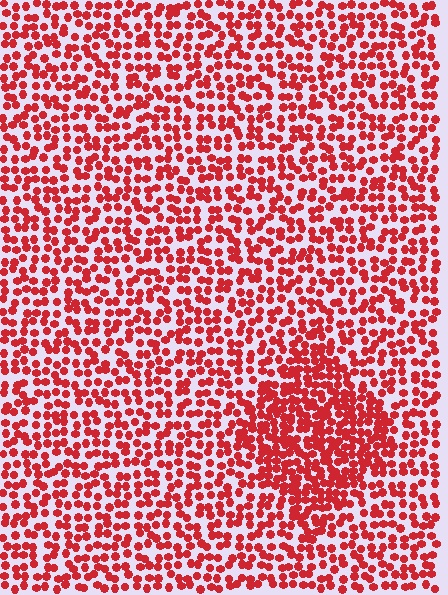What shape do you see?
I see a diamond.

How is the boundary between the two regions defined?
The boundary is defined by a change in element density (approximately 1.7x ratio). All elements are the same color, size, and shape.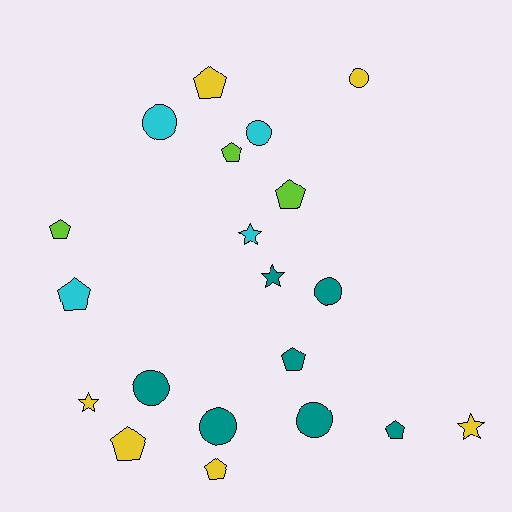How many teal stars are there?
There is 1 teal star.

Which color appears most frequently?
Teal, with 7 objects.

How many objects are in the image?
There are 20 objects.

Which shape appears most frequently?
Pentagon, with 9 objects.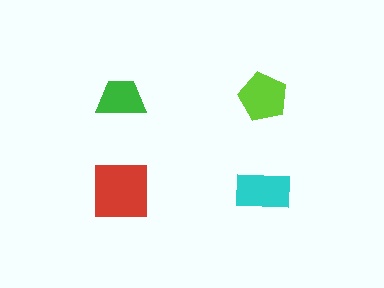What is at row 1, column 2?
A lime pentagon.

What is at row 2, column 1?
A red square.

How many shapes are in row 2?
2 shapes.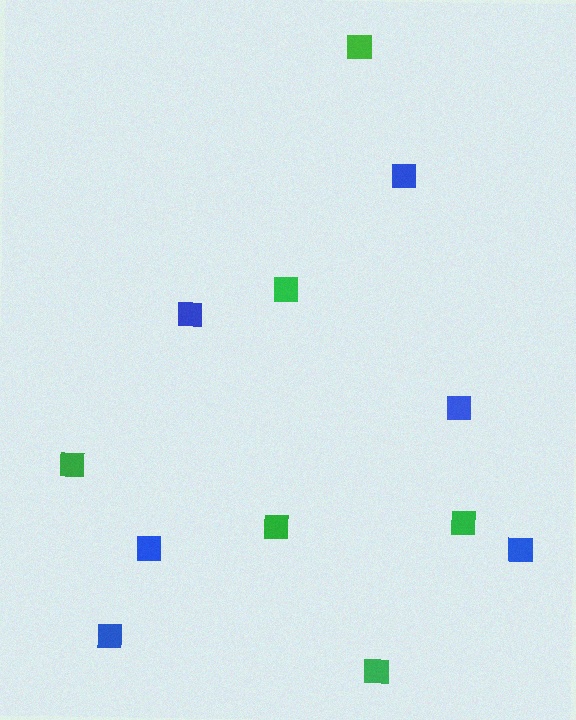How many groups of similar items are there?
There are 2 groups: one group of green squares (6) and one group of blue squares (6).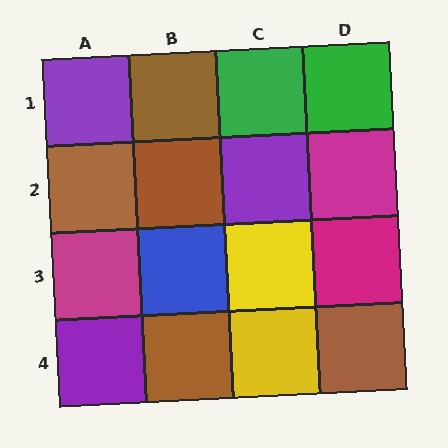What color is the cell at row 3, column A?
Magenta.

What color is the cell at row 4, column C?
Yellow.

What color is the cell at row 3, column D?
Magenta.